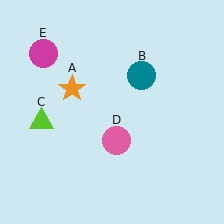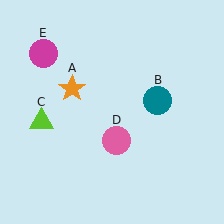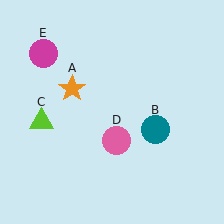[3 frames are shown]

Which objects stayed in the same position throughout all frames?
Orange star (object A) and lime triangle (object C) and pink circle (object D) and magenta circle (object E) remained stationary.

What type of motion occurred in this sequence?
The teal circle (object B) rotated clockwise around the center of the scene.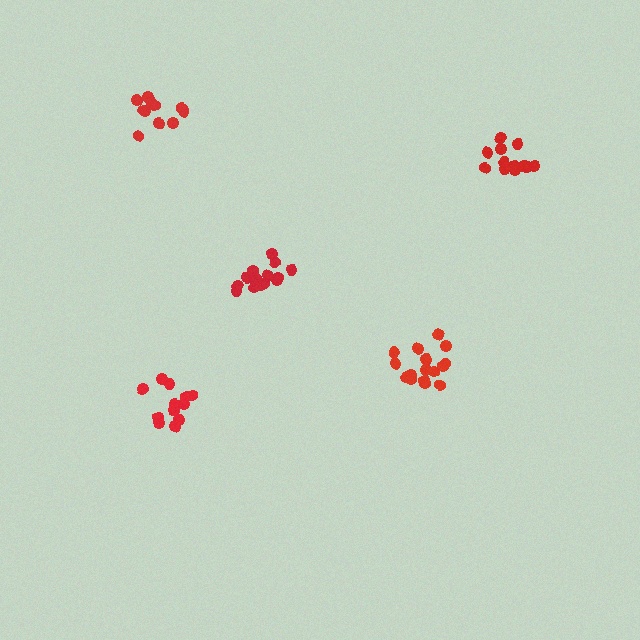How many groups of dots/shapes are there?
There are 5 groups.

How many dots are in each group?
Group 1: 16 dots, Group 2: 12 dots, Group 3: 12 dots, Group 4: 17 dots, Group 5: 11 dots (68 total).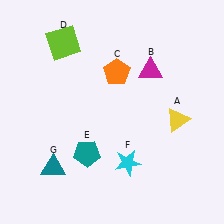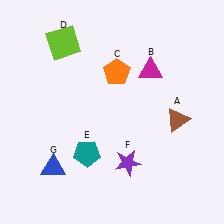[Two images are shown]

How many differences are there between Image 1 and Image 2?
There are 3 differences between the two images.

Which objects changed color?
A changed from yellow to brown. F changed from cyan to purple. G changed from teal to blue.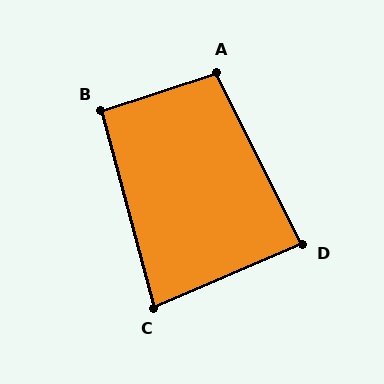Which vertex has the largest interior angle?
A, at approximately 98 degrees.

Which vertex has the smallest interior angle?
C, at approximately 82 degrees.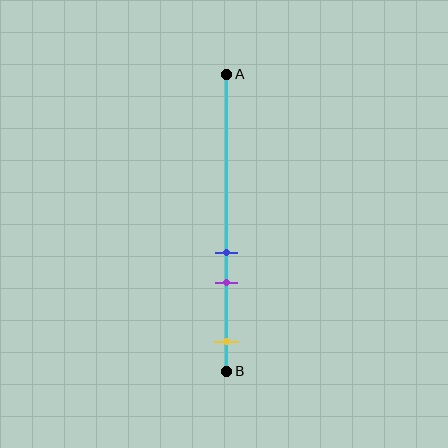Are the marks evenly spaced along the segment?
No, the marks are not evenly spaced.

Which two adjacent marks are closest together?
The blue and purple marks are the closest adjacent pair.